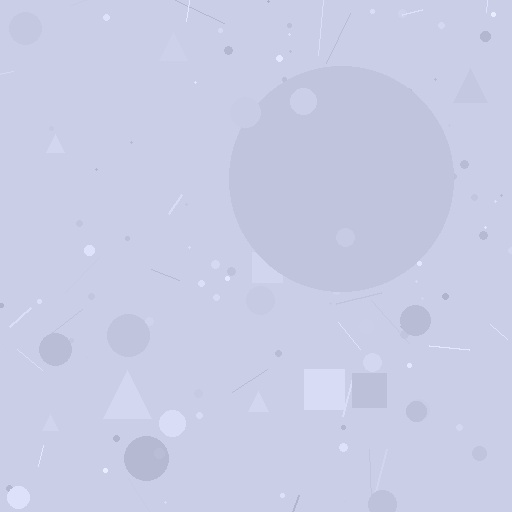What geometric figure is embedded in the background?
A circle is embedded in the background.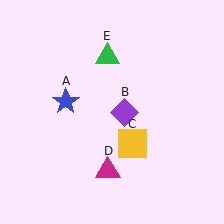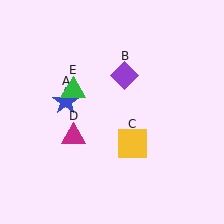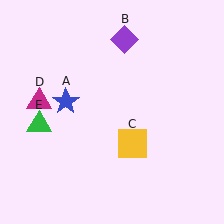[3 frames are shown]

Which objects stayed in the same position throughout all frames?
Blue star (object A) and yellow square (object C) remained stationary.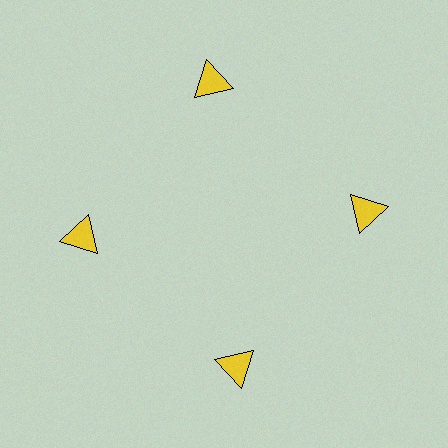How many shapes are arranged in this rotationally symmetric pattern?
There are 4 shapes, arranged in 4 groups of 1.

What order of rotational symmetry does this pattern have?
This pattern has 4-fold rotational symmetry.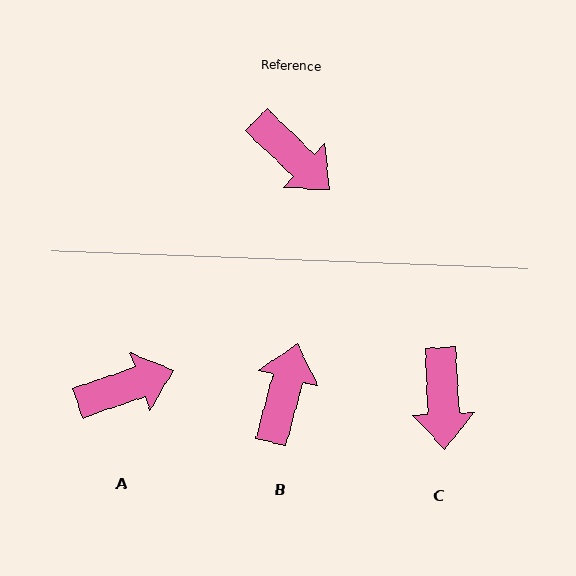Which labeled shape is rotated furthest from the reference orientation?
B, about 119 degrees away.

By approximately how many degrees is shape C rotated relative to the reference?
Approximately 44 degrees clockwise.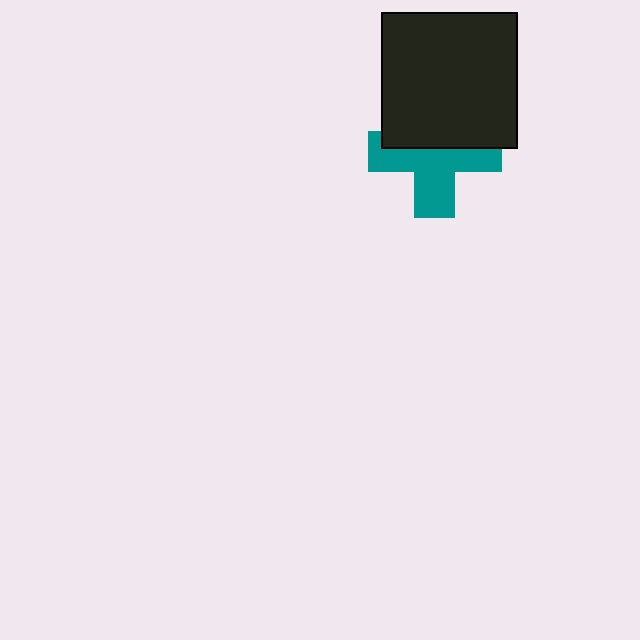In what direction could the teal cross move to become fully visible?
The teal cross could move down. That would shift it out from behind the black square entirely.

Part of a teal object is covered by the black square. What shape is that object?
It is a cross.